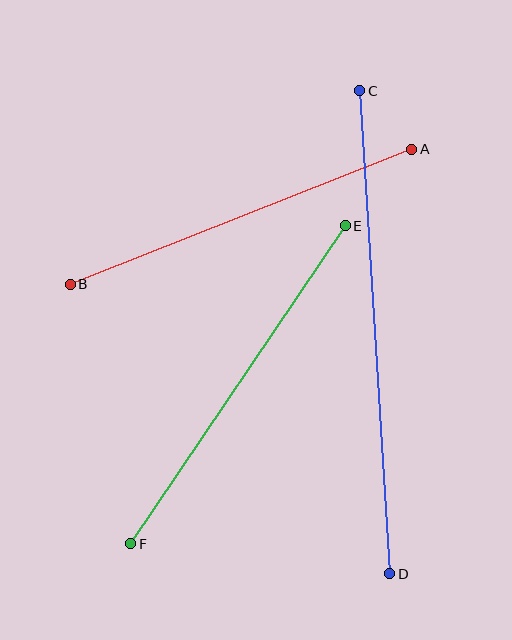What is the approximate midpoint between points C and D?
The midpoint is at approximately (375, 332) pixels.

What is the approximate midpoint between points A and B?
The midpoint is at approximately (241, 217) pixels.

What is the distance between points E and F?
The distance is approximately 384 pixels.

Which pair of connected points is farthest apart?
Points C and D are farthest apart.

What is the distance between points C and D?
The distance is approximately 484 pixels.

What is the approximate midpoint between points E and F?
The midpoint is at approximately (238, 385) pixels.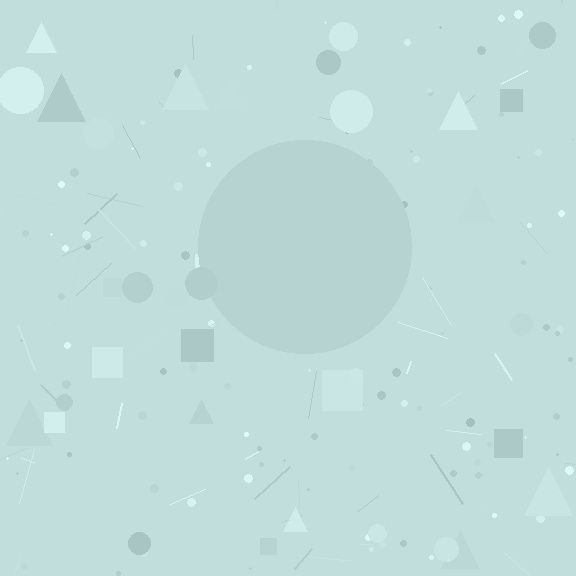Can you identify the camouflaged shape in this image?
The camouflaged shape is a circle.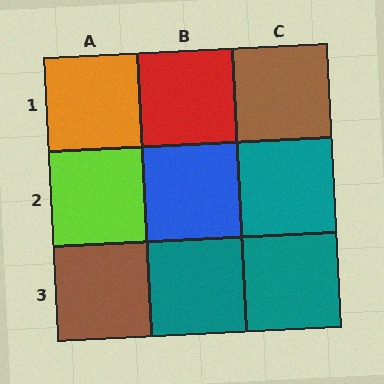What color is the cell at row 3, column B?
Teal.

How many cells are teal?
3 cells are teal.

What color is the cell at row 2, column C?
Teal.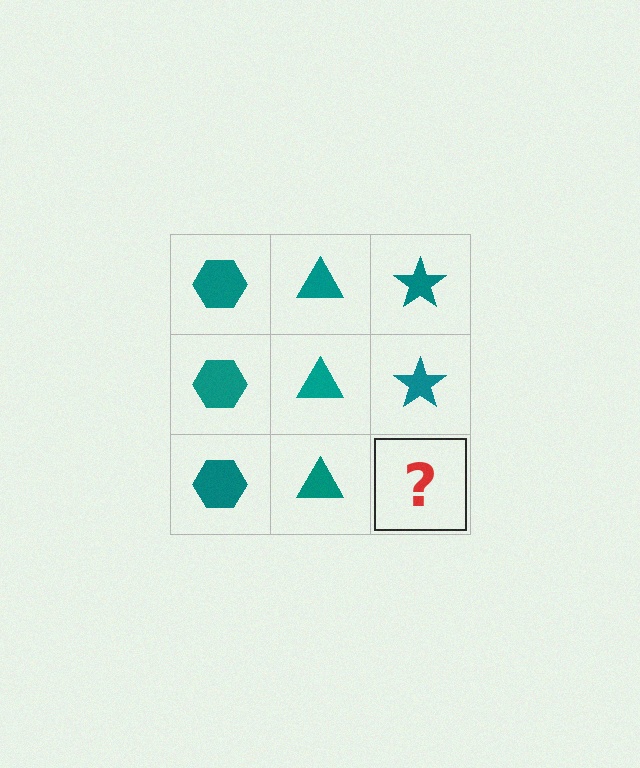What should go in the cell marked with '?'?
The missing cell should contain a teal star.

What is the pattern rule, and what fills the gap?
The rule is that each column has a consistent shape. The gap should be filled with a teal star.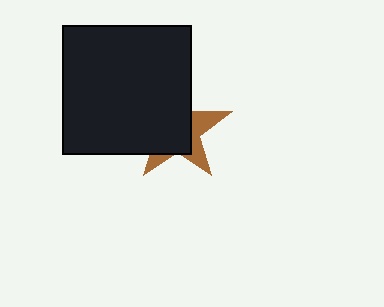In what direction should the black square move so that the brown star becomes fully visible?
The black square should move toward the upper-left. That is the shortest direction to clear the overlap and leave the brown star fully visible.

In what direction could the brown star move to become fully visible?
The brown star could move toward the lower-right. That would shift it out from behind the black square entirely.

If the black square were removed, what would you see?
You would see the complete brown star.